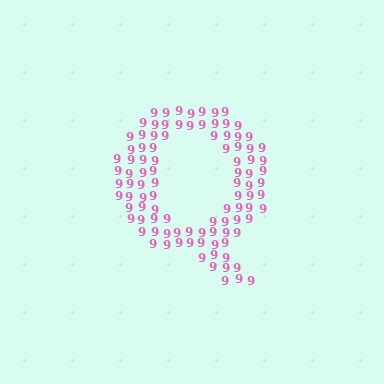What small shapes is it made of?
It is made of small digit 9's.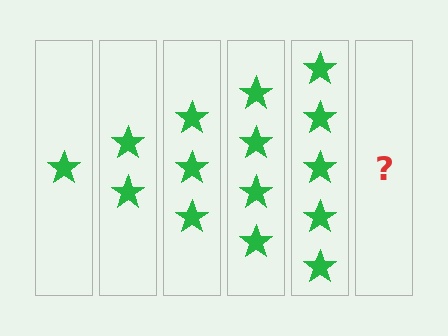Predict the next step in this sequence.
The next step is 6 stars.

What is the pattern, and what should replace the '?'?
The pattern is that each step adds one more star. The '?' should be 6 stars.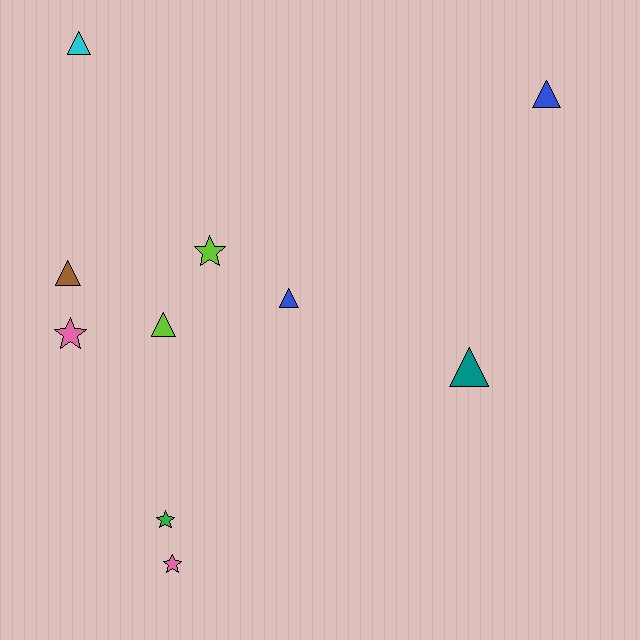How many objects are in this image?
There are 10 objects.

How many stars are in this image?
There are 4 stars.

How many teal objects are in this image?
There is 1 teal object.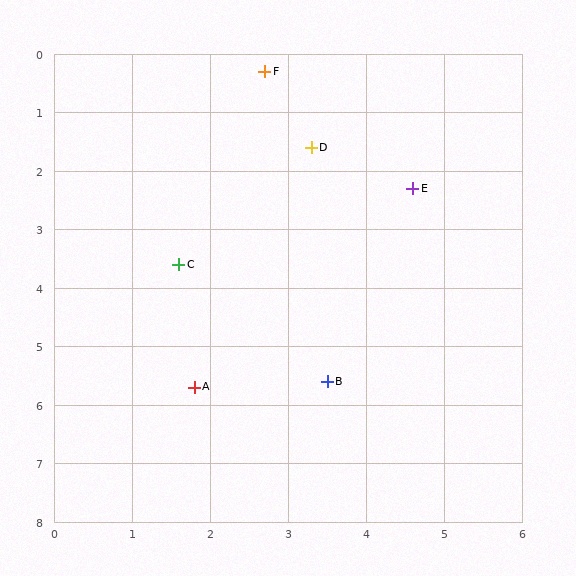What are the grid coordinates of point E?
Point E is at approximately (4.6, 2.3).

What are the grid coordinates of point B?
Point B is at approximately (3.5, 5.6).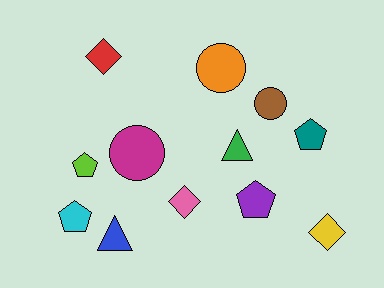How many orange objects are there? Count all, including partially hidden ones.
There is 1 orange object.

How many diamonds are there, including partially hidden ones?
There are 3 diamonds.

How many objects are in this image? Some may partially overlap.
There are 12 objects.